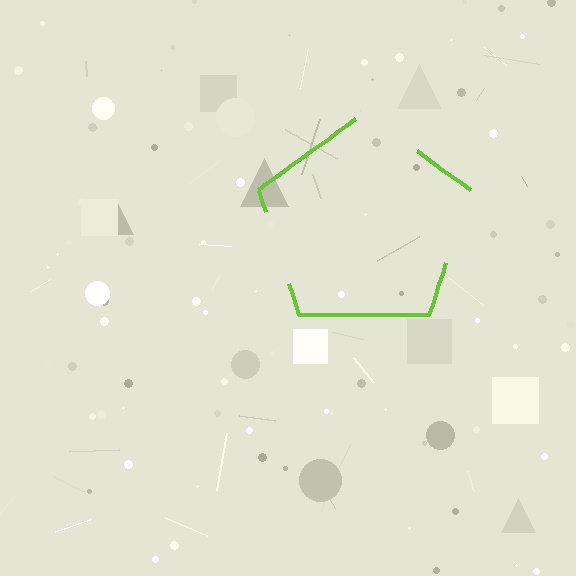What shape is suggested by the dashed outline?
The dashed outline suggests a pentagon.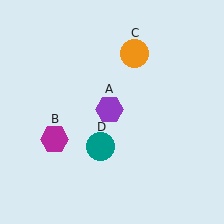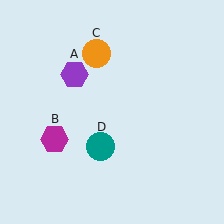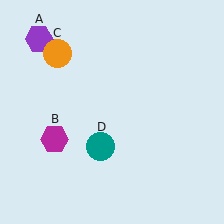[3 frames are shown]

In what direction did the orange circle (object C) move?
The orange circle (object C) moved left.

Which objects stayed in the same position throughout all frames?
Magenta hexagon (object B) and teal circle (object D) remained stationary.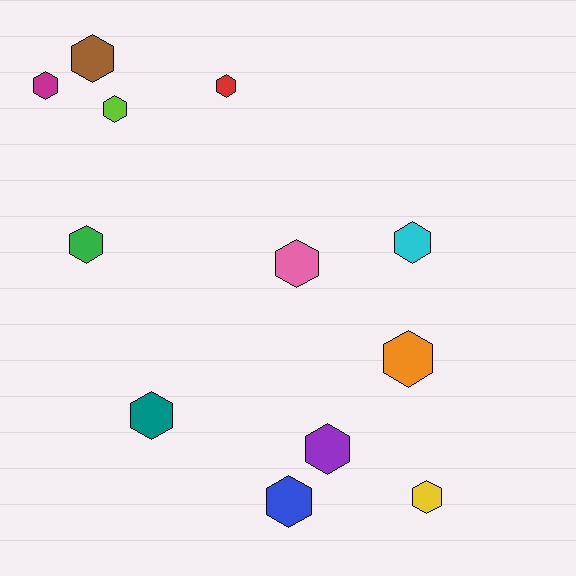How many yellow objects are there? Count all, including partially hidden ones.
There is 1 yellow object.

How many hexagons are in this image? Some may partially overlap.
There are 12 hexagons.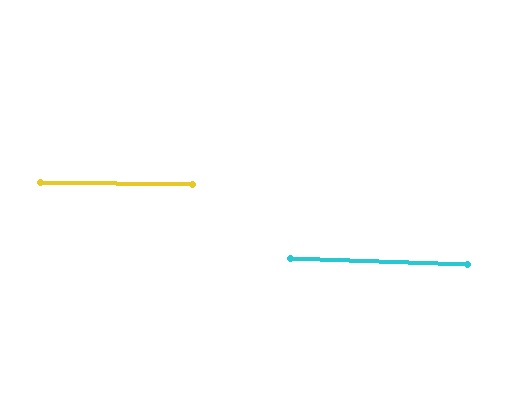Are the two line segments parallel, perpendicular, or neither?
Parallel — their directions differ by only 0.9°.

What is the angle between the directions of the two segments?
Approximately 1 degree.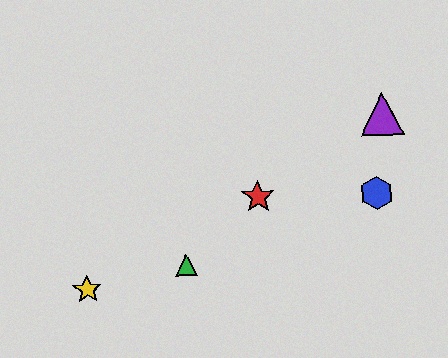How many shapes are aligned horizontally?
2 shapes (the red star, the blue hexagon) are aligned horizontally.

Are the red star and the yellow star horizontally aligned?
No, the red star is at y≈197 and the yellow star is at y≈290.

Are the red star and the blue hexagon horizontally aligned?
Yes, both are at y≈197.